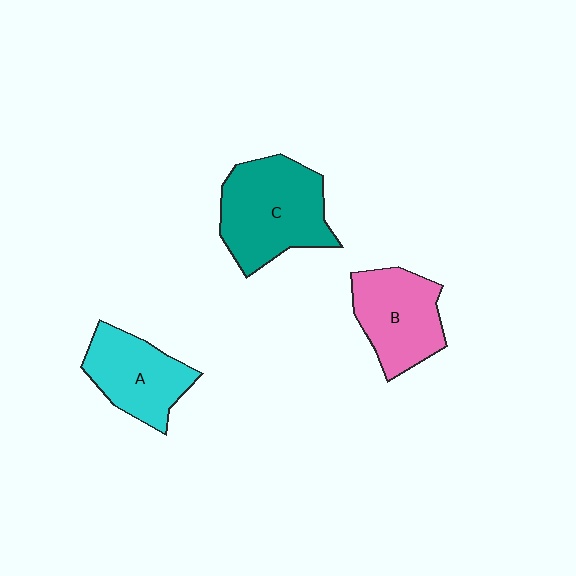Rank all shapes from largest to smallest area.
From largest to smallest: C (teal), B (pink), A (cyan).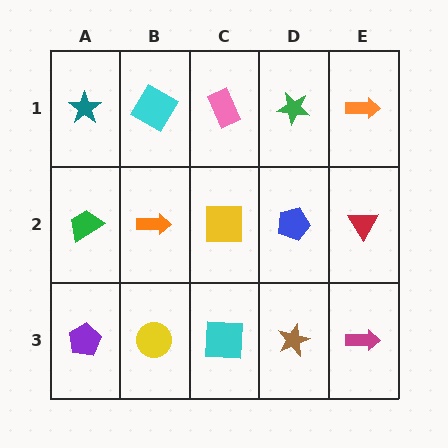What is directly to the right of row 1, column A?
A cyan diamond.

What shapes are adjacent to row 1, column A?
A green trapezoid (row 2, column A), a cyan diamond (row 1, column B).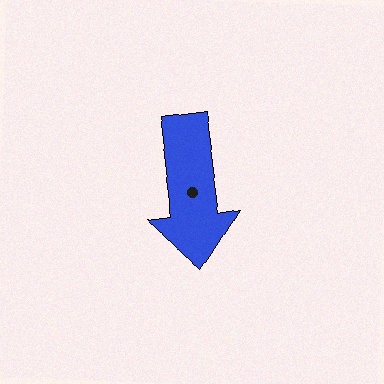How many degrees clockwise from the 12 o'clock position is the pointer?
Approximately 172 degrees.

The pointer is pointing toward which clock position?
Roughly 6 o'clock.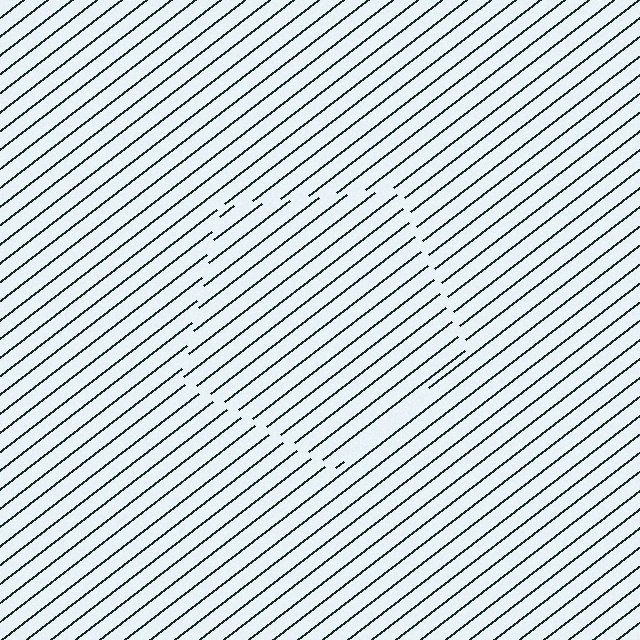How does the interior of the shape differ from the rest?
The interior of the shape contains the same grating, shifted by half a period — the contour is defined by the phase discontinuity where line-ends from the inner and outer gratings abut.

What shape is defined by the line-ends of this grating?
An illusory pentagon. The interior of the shape contains the same grating, shifted by half a period — the contour is defined by the phase discontinuity where line-ends from the inner and outer gratings abut.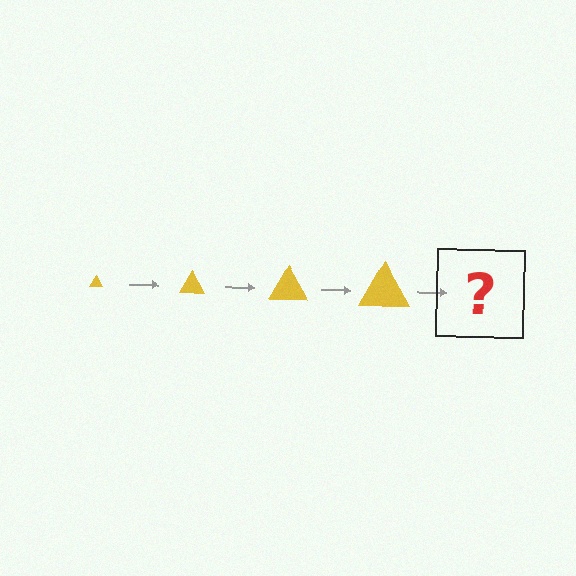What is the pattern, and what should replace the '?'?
The pattern is that the triangle gets progressively larger each step. The '?' should be a yellow triangle, larger than the previous one.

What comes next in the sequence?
The next element should be a yellow triangle, larger than the previous one.